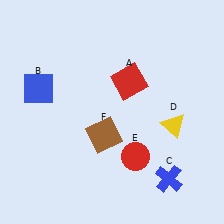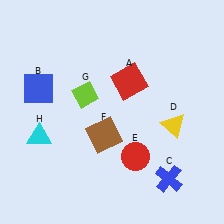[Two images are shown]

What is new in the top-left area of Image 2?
A lime diamond (G) was added in the top-left area of Image 2.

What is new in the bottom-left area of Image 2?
A cyan triangle (H) was added in the bottom-left area of Image 2.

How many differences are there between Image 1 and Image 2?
There are 2 differences between the two images.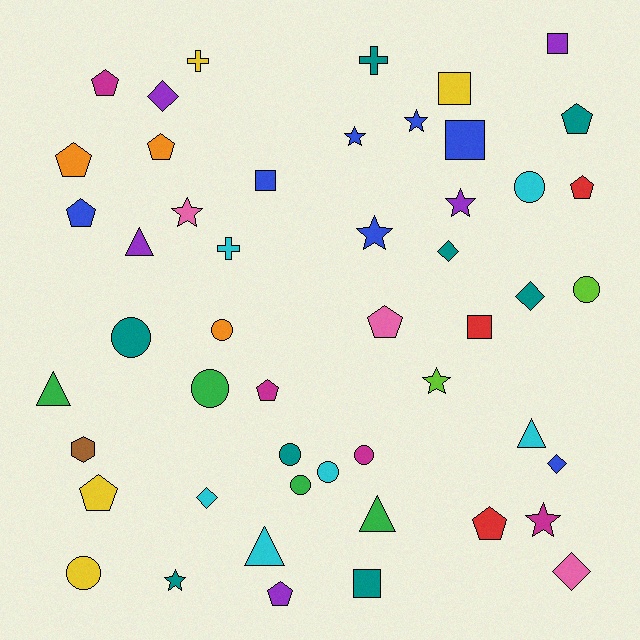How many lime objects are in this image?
There are 2 lime objects.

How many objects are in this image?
There are 50 objects.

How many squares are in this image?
There are 6 squares.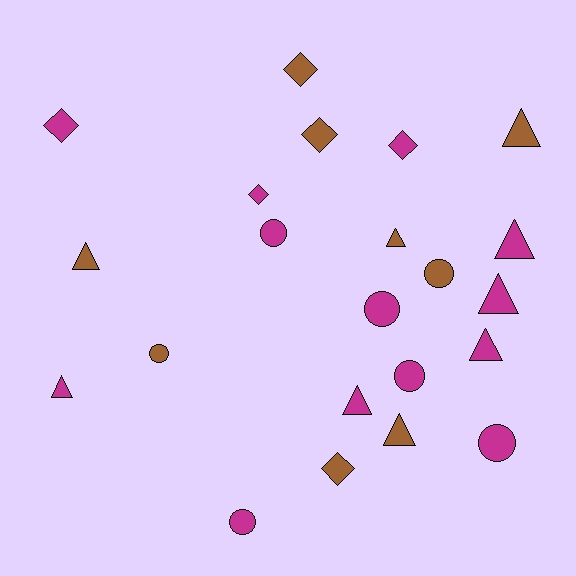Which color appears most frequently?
Magenta, with 13 objects.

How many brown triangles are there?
There are 4 brown triangles.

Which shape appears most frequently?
Triangle, with 9 objects.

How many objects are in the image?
There are 22 objects.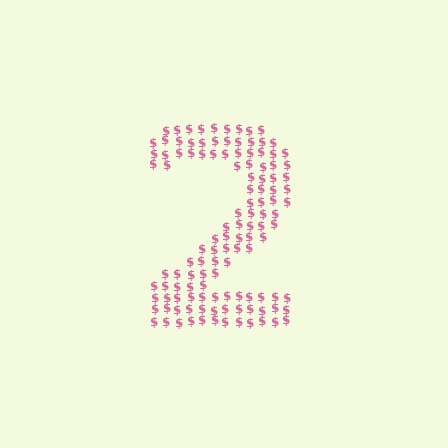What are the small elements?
The small elements are dollar signs.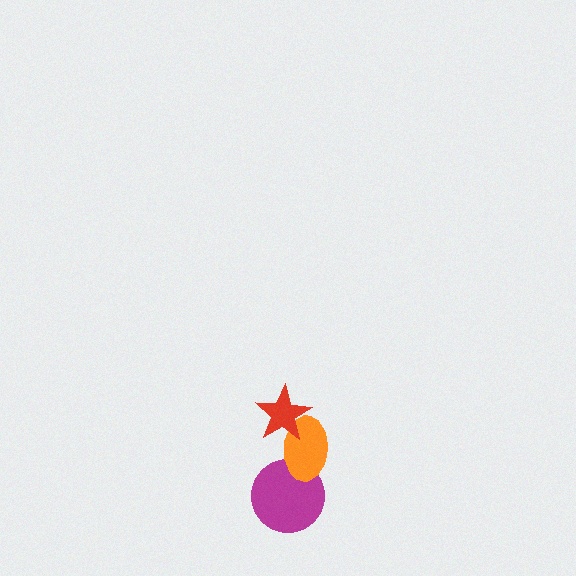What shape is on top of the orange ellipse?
The red star is on top of the orange ellipse.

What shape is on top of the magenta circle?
The orange ellipse is on top of the magenta circle.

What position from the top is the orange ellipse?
The orange ellipse is 2nd from the top.